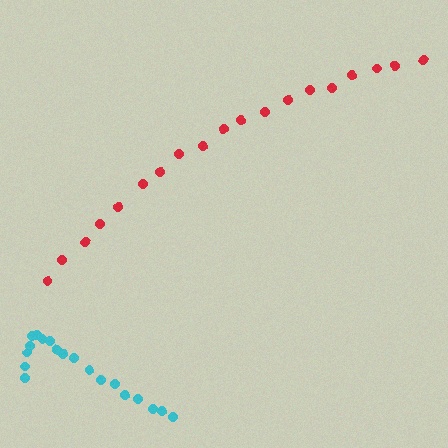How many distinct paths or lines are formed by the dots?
There are 2 distinct paths.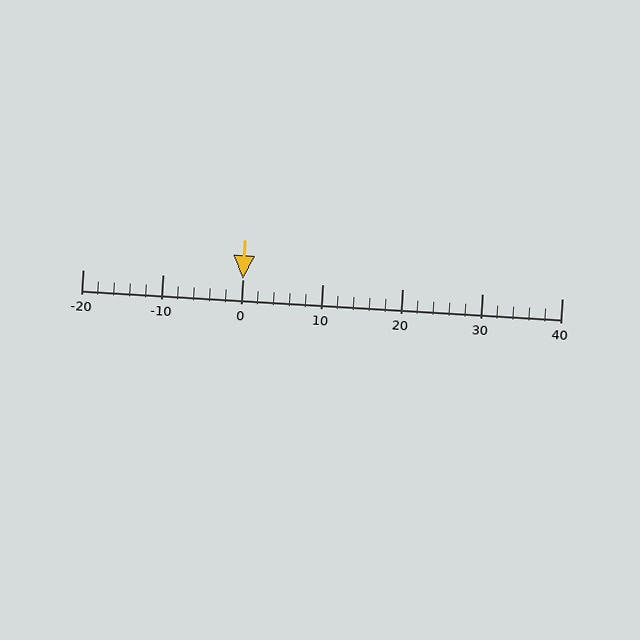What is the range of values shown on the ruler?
The ruler shows values from -20 to 40.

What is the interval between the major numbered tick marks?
The major tick marks are spaced 10 units apart.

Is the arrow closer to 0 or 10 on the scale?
The arrow is closer to 0.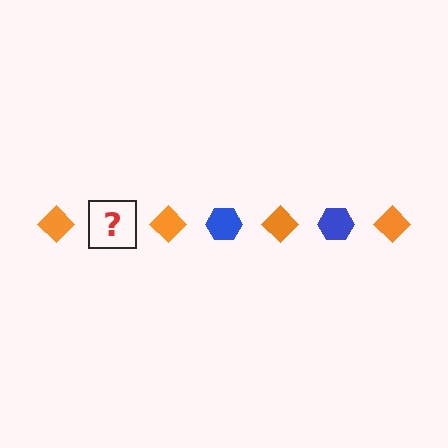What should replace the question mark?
The question mark should be replaced with a blue hexagon.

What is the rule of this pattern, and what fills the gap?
The rule is that the pattern alternates between orange diamond and blue hexagon. The gap should be filled with a blue hexagon.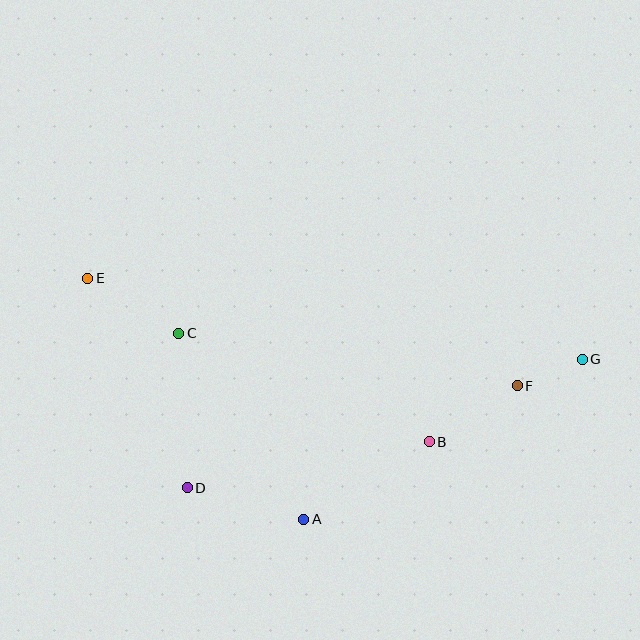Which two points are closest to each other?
Points F and G are closest to each other.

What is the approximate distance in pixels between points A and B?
The distance between A and B is approximately 147 pixels.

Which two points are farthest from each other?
Points E and G are farthest from each other.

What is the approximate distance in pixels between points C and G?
The distance between C and G is approximately 405 pixels.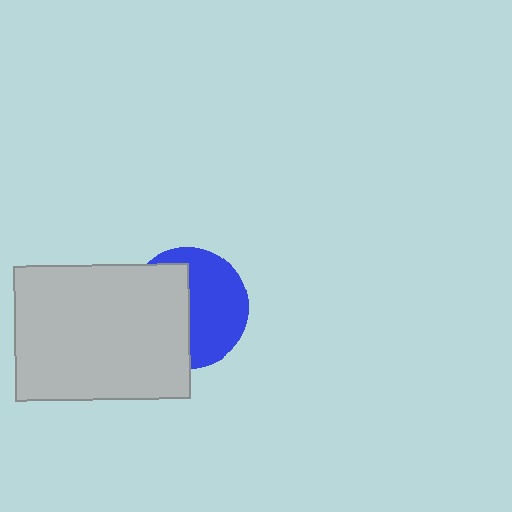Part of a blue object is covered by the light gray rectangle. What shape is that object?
It is a circle.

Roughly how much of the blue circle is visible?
About half of it is visible (roughly 51%).